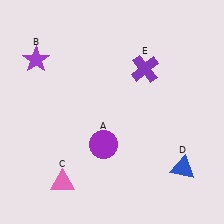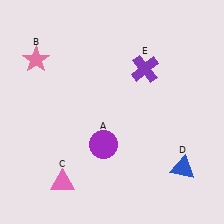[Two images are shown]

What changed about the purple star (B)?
In Image 1, B is purple. In Image 2, it changed to pink.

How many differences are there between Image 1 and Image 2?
There is 1 difference between the two images.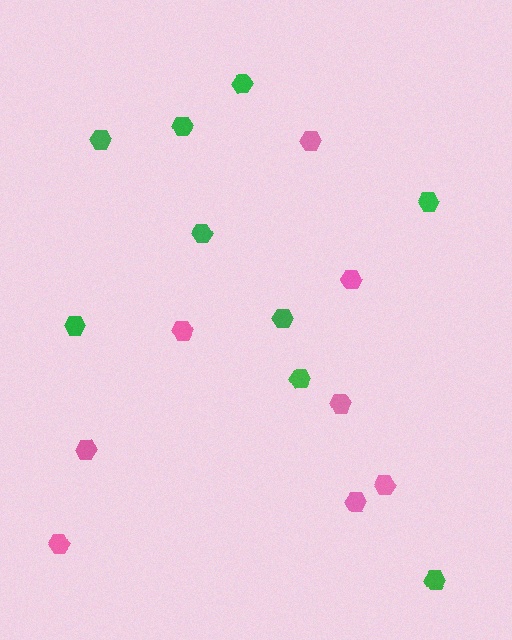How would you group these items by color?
There are 2 groups: one group of pink hexagons (8) and one group of green hexagons (9).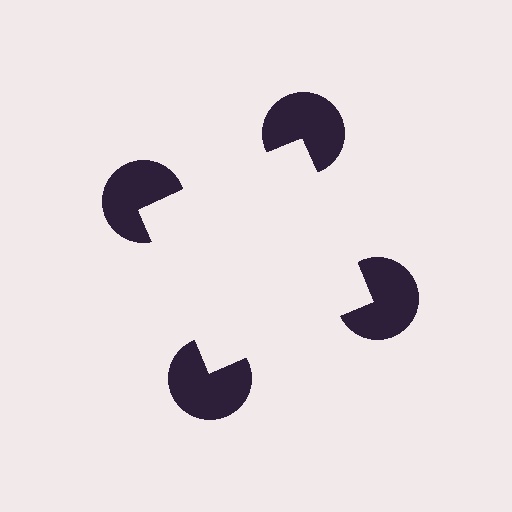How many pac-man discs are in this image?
There are 4 — one at each vertex of the illusory square.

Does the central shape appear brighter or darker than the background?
It typically appears slightly brighter than the background, even though no actual brightness change is drawn.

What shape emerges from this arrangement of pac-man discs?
An illusory square — its edges are inferred from the aligned wedge cuts in the pac-man discs, not physically drawn.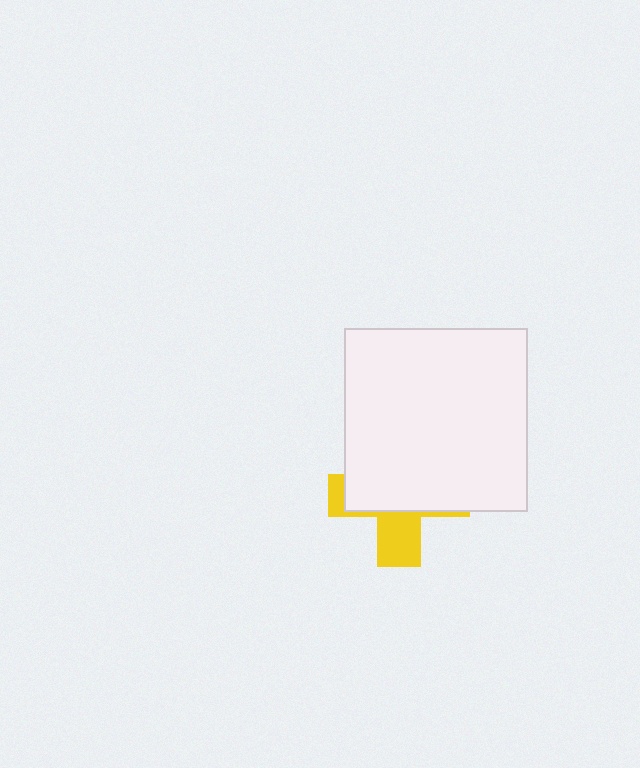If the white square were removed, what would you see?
You would see the complete yellow cross.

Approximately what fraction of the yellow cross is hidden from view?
Roughly 65% of the yellow cross is hidden behind the white square.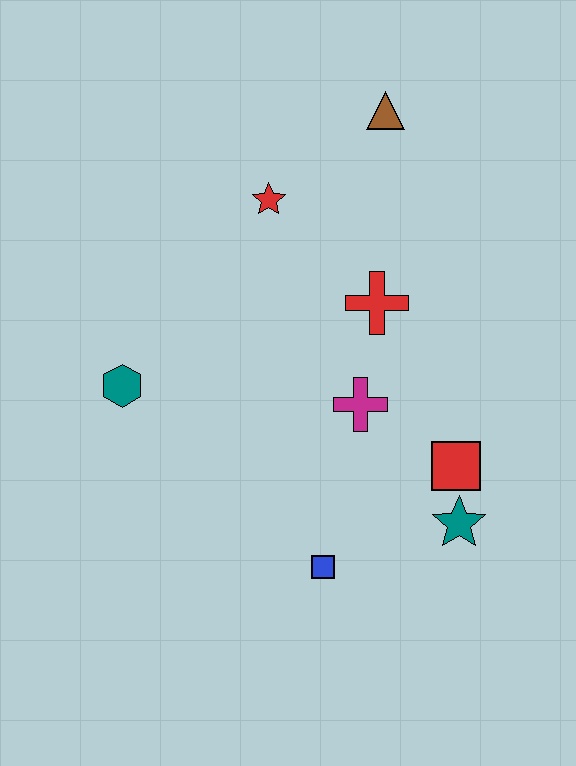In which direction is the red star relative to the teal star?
The red star is above the teal star.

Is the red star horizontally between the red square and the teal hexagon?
Yes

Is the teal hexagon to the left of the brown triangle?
Yes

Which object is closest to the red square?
The teal star is closest to the red square.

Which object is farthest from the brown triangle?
The blue square is farthest from the brown triangle.